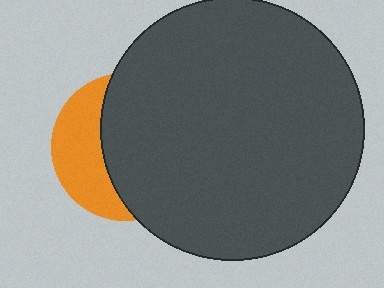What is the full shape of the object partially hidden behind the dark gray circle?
The partially hidden object is an orange circle.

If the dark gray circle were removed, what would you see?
You would see the complete orange circle.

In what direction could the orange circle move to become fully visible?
The orange circle could move left. That would shift it out from behind the dark gray circle entirely.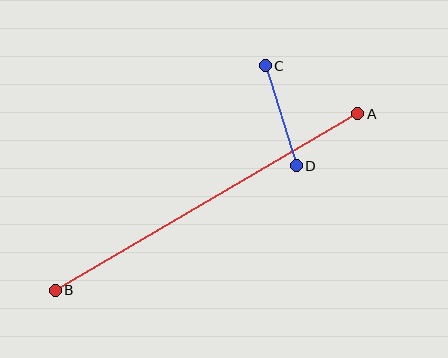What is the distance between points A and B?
The distance is approximately 350 pixels.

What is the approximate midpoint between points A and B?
The midpoint is at approximately (206, 202) pixels.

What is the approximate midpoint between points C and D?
The midpoint is at approximately (281, 116) pixels.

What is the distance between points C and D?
The distance is approximately 105 pixels.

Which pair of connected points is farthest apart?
Points A and B are farthest apart.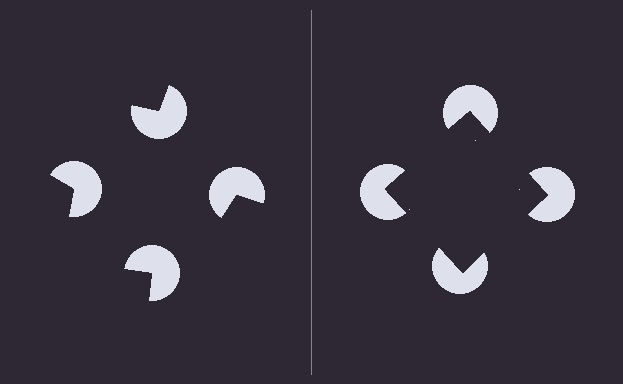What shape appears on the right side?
An illusory square.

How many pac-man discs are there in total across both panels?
8 — 4 on each side.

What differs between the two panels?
The pac-man discs are positioned identically on both sides; only the wedge orientations differ. On the right they align to a square; on the left they are misaligned.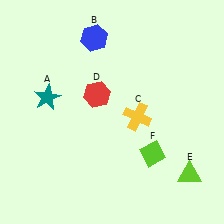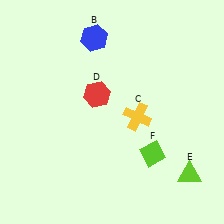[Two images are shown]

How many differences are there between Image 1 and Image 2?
There is 1 difference between the two images.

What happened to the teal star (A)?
The teal star (A) was removed in Image 2. It was in the top-left area of Image 1.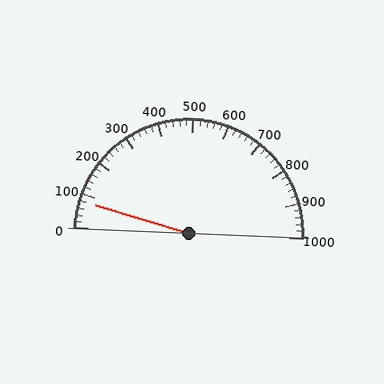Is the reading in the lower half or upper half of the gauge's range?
The reading is in the lower half of the range (0 to 1000).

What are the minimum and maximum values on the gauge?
The gauge ranges from 0 to 1000.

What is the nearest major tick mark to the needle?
The nearest major tick mark is 100.